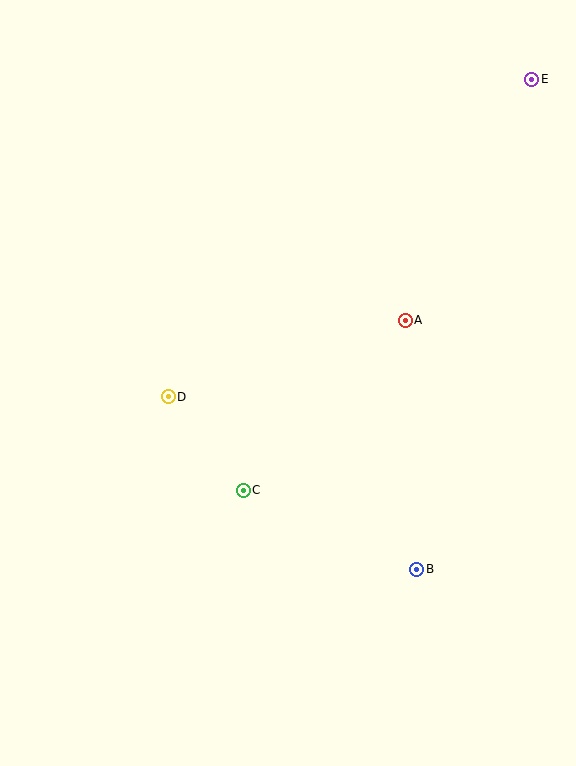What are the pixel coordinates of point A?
Point A is at (405, 320).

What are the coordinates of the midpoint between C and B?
The midpoint between C and B is at (330, 530).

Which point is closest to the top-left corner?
Point D is closest to the top-left corner.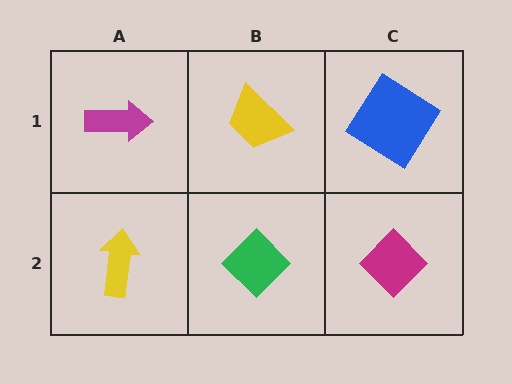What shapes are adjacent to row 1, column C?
A magenta diamond (row 2, column C), a yellow trapezoid (row 1, column B).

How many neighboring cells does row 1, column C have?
2.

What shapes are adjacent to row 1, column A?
A yellow arrow (row 2, column A), a yellow trapezoid (row 1, column B).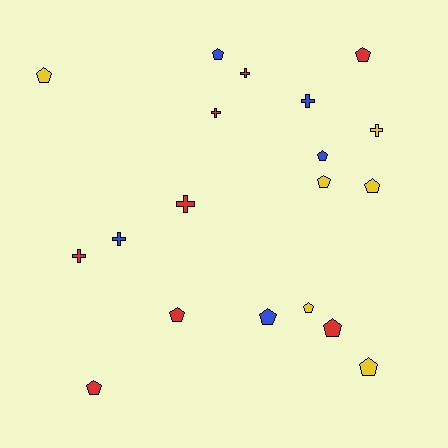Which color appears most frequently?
Red, with 8 objects.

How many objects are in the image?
There are 19 objects.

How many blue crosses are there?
There are 2 blue crosses.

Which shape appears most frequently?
Pentagon, with 12 objects.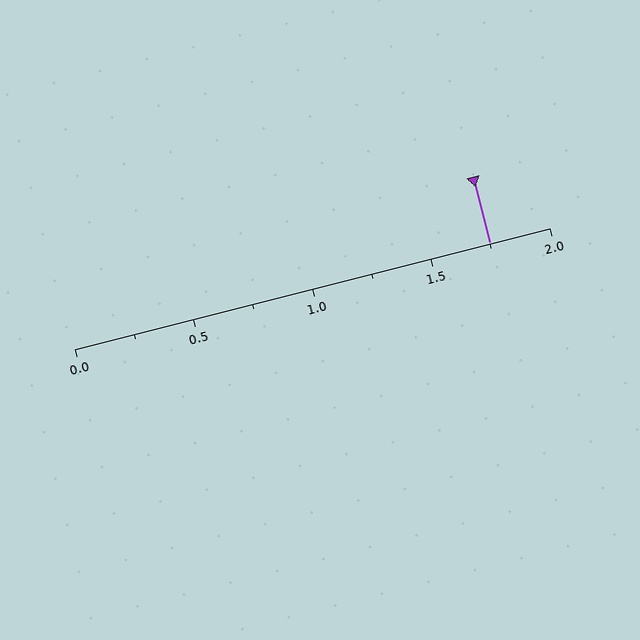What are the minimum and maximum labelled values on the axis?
The axis runs from 0.0 to 2.0.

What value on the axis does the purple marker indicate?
The marker indicates approximately 1.75.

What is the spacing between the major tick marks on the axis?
The major ticks are spaced 0.5 apart.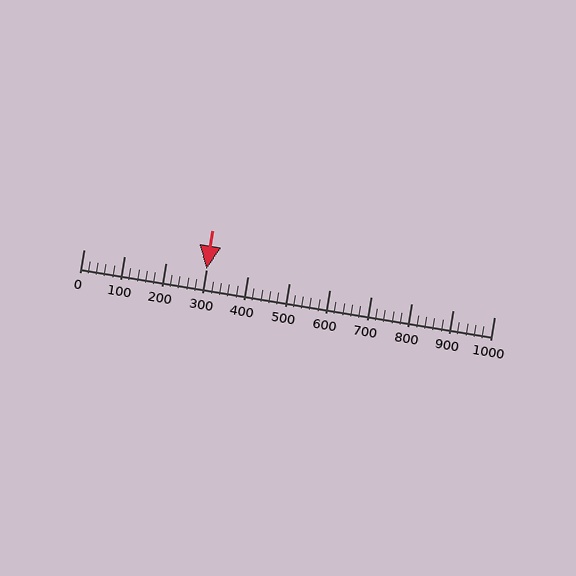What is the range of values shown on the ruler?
The ruler shows values from 0 to 1000.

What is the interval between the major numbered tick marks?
The major tick marks are spaced 100 units apart.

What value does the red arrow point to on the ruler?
The red arrow points to approximately 300.